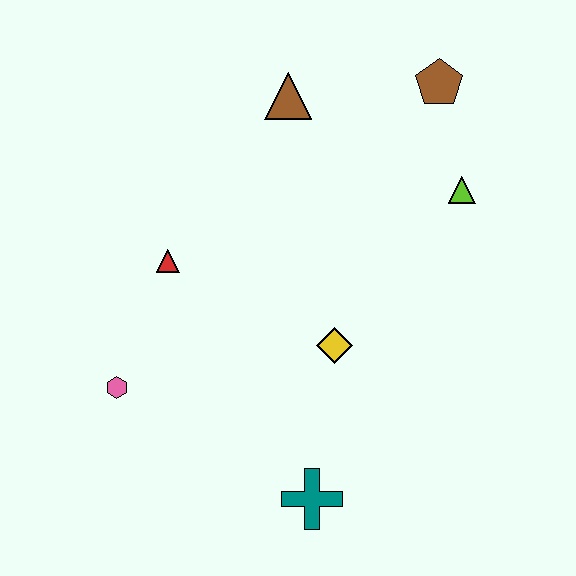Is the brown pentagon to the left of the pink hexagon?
No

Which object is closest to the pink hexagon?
The red triangle is closest to the pink hexagon.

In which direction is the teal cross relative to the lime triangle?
The teal cross is below the lime triangle.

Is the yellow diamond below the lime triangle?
Yes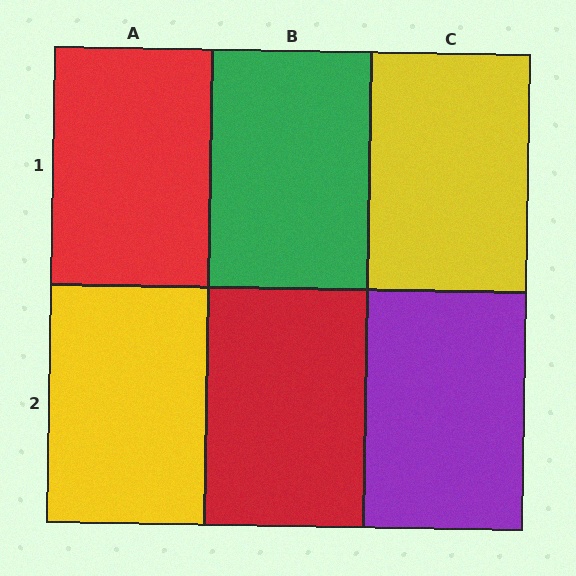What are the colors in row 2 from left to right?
Yellow, red, purple.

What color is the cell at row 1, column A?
Red.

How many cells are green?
1 cell is green.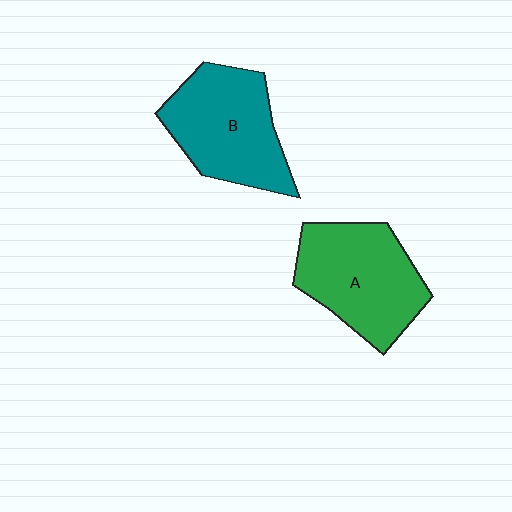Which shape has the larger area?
Shape A (green).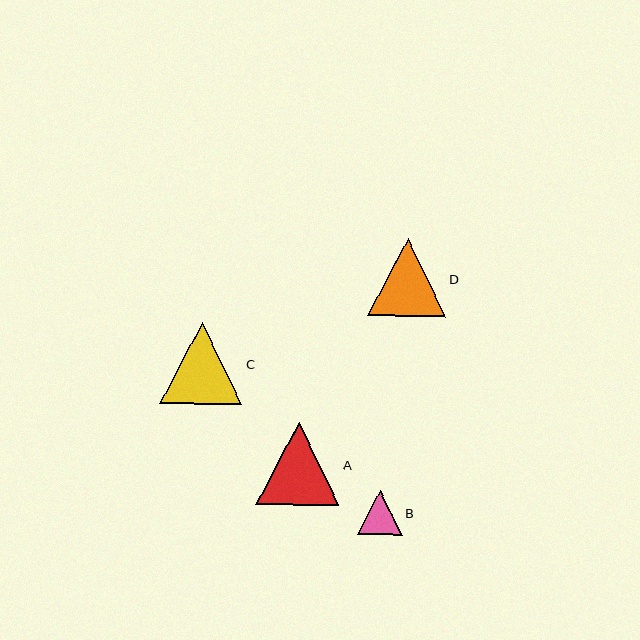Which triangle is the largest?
Triangle A is the largest with a size of approximately 83 pixels.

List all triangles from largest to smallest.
From largest to smallest: A, C, D, B.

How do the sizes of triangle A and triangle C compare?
Triangle A and triangle C are approximately the same size.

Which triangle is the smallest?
Triangle B is the smallest with a size of approximately 45 pixels.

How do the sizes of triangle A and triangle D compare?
Triangle A and triangle D are approximately the same size.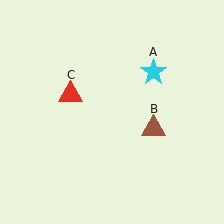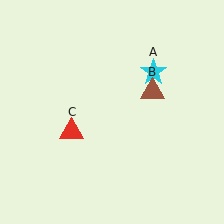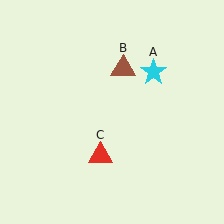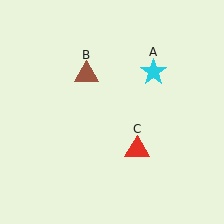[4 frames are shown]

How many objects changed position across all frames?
2 objects changed position: brown triangle (object B), red triangle (object C).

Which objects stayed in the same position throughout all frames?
Cyan star (object A) remained stationary.